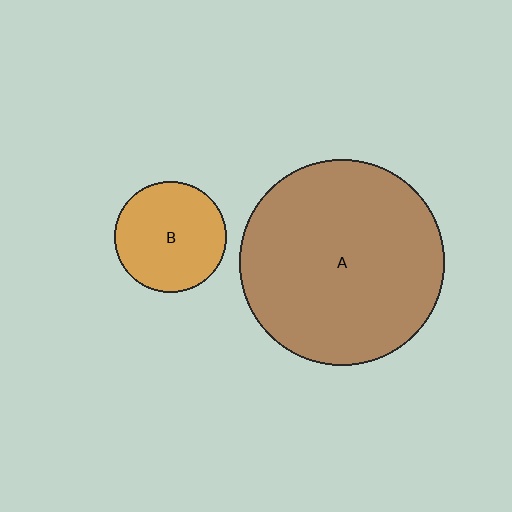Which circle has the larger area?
Circle A (brown).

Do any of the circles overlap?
No, none of the circles overlap.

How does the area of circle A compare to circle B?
Approximately 3.4 times.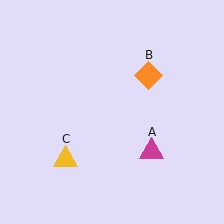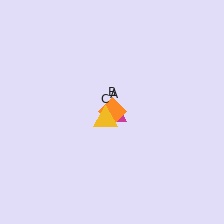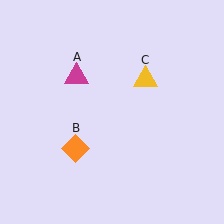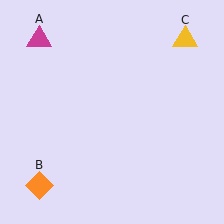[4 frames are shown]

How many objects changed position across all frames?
3 objects changed position: magenta triangle (object A), orange diamond (object B), yellow triangle (object C).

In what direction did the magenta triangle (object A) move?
The magenta triangle (object A) moved up and to the left.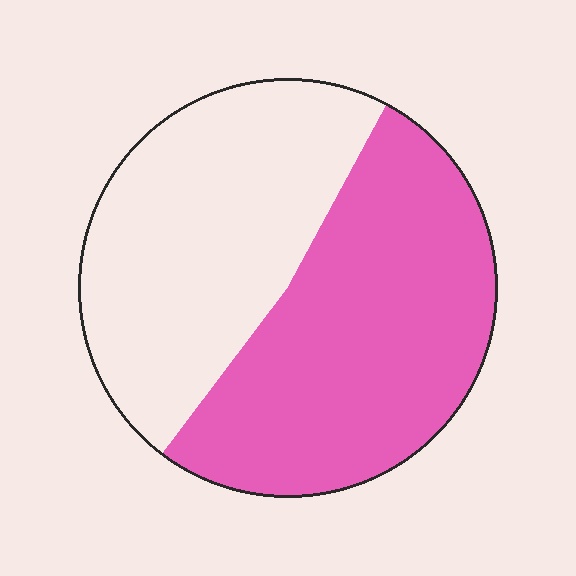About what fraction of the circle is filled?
About one half (1/2).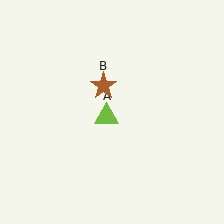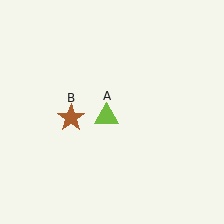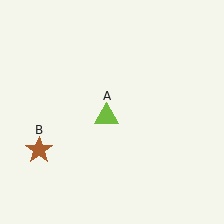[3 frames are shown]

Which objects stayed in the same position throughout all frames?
Lime triangle (object A) remained stationary.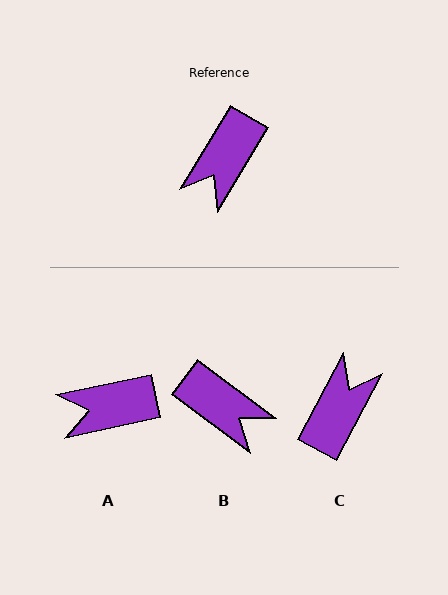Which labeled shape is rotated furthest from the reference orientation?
C, about 178 degrees away.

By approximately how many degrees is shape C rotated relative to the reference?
Approximately 178 degrees clockwise.